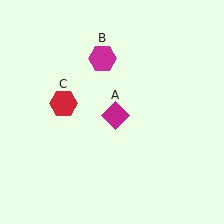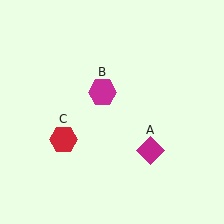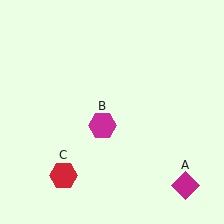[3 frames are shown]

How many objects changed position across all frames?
3 objects changed position: magenta diamond (object A), magenta hexagon (object B), red hexagon (object C).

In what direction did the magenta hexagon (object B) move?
The magenta hexagon (object B) moved down.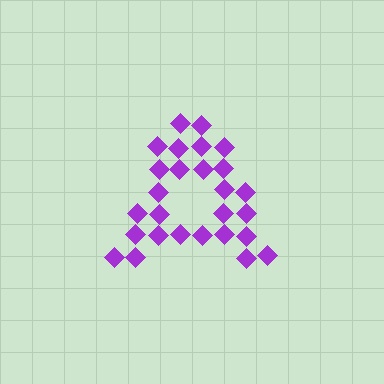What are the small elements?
The small elements are diamonds.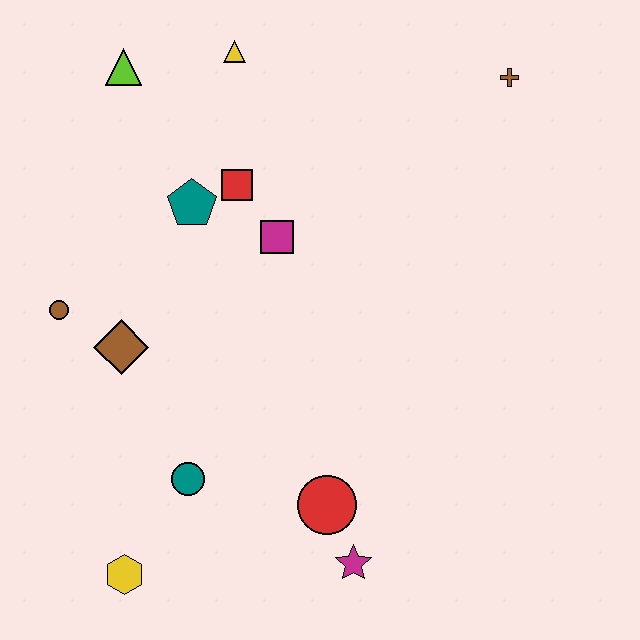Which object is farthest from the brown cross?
The yellow hexagon is farthest from the brown cross.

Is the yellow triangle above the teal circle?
Yes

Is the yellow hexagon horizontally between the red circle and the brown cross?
No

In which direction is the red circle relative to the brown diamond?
The red circle is to the right of the brown diamond.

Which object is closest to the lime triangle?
The yellow triangle is closest to the lime triangle.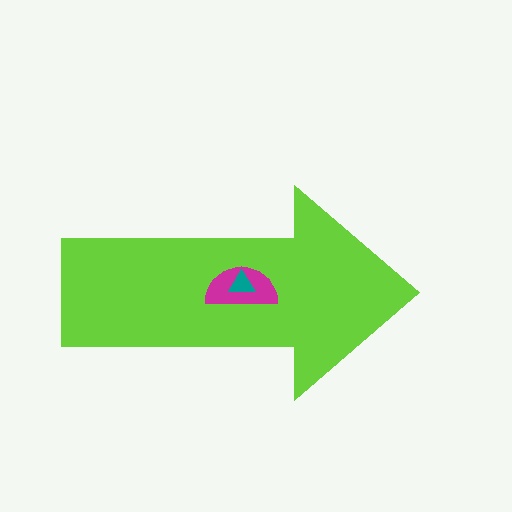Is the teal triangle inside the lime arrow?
Yes.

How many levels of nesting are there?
3.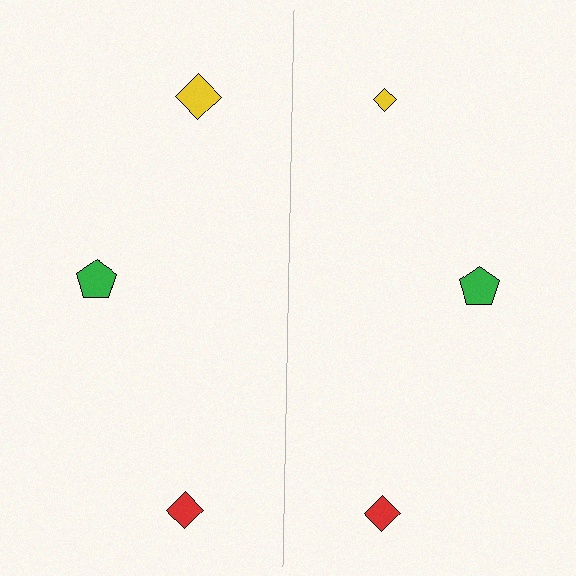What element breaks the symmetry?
The yellow diamond on the right side has a different size than its mirror counterpart.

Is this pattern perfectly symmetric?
No, the pattern is not perfectly symmetric. The yellow diamond on the right side has a different size than its mirror counterpart.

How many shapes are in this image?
There are 6 shapes in this image.